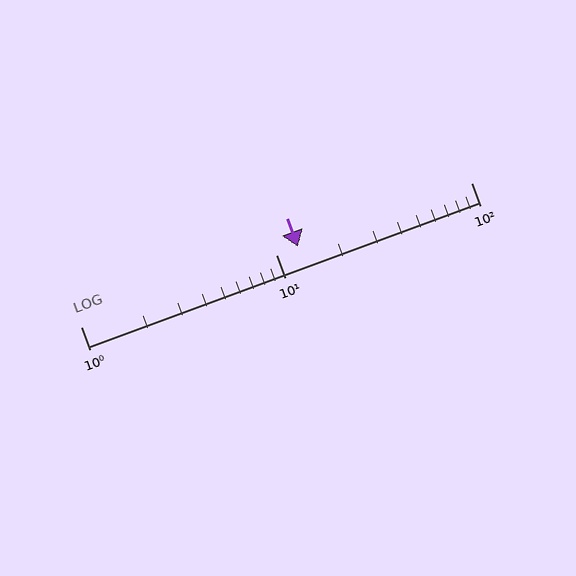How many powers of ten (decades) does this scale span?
The scale spans 2 decades, from 1 to 100.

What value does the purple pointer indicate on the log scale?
The pointer indicates approximately 13.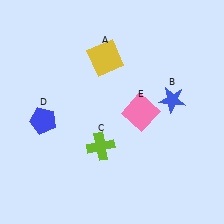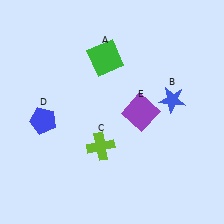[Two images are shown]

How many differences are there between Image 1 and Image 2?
There are 2 differences between the two images.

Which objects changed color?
A changed from yellow to green. E changed from pink to purple.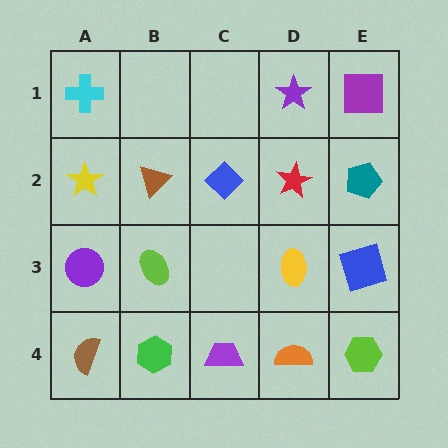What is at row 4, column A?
A brown semicircle.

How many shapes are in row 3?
4 shapes.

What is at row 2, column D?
A red star.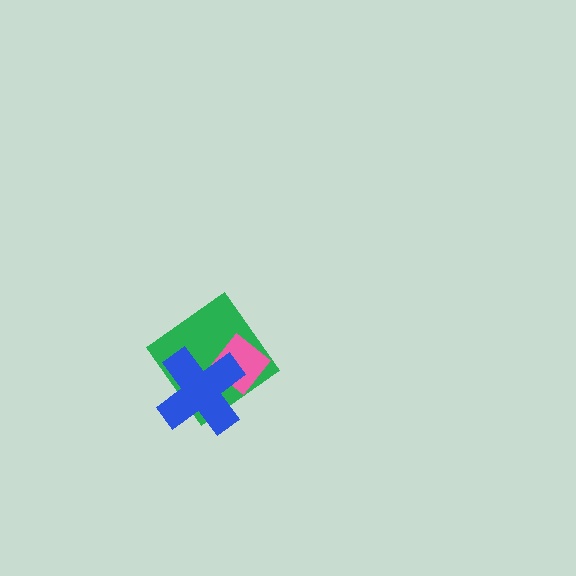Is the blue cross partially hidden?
No, no other shape covers it.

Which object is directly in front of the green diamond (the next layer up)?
The pink diamond is directly in front of the green diamond.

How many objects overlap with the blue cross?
2 objects overlap with the blue cross.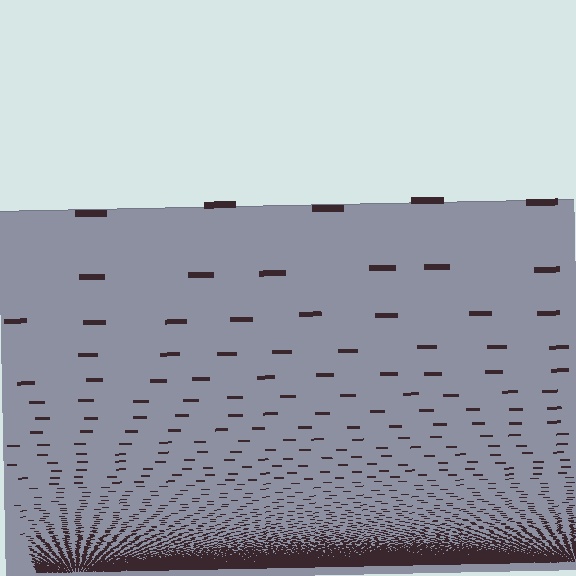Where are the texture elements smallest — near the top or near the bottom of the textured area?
Near the bottom.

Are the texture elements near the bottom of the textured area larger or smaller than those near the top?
Smaller. The gradient is inverted — elements near the bottom are smaller and denser.